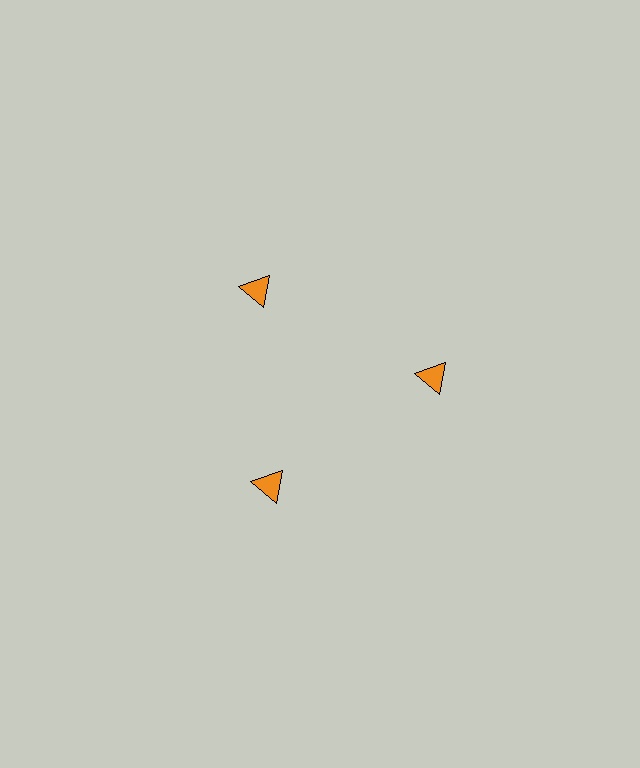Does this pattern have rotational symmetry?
Yes, this pattern has 3-fold rotational symmetry. It looks the same after rotating 120 degrees around the center.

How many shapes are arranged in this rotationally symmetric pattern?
There are 3 shapes, arranged in 3 groups of 1.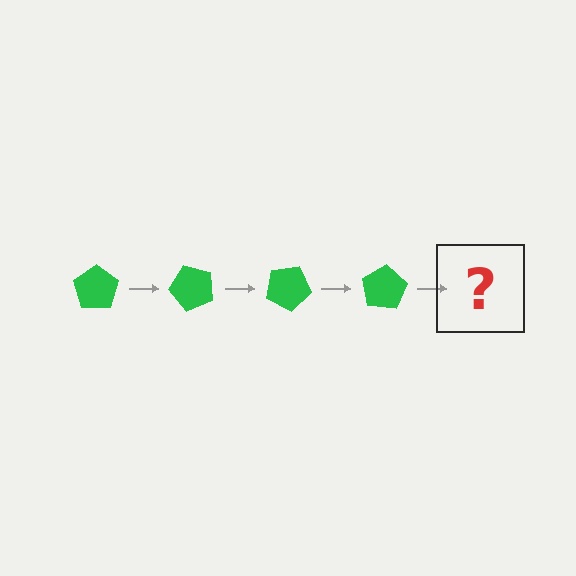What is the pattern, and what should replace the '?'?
The pattern is that the pentagon rotates 50 degrees each step. The '?' should be a green pentagon rotated 200 degrees.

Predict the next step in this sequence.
The next step is a green pentagon rotated 200 degrees.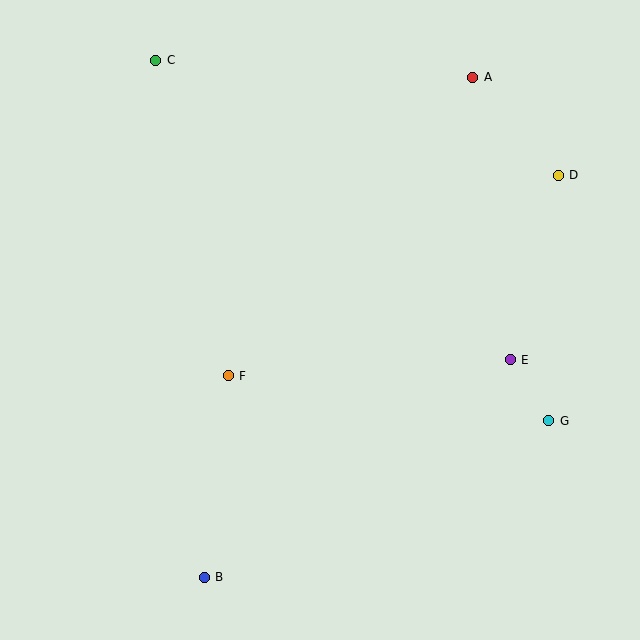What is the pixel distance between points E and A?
The distance between E and A is 285 pixels.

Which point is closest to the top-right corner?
Point A is closest to the top-right corner.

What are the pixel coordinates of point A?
Point A is at (473, 77).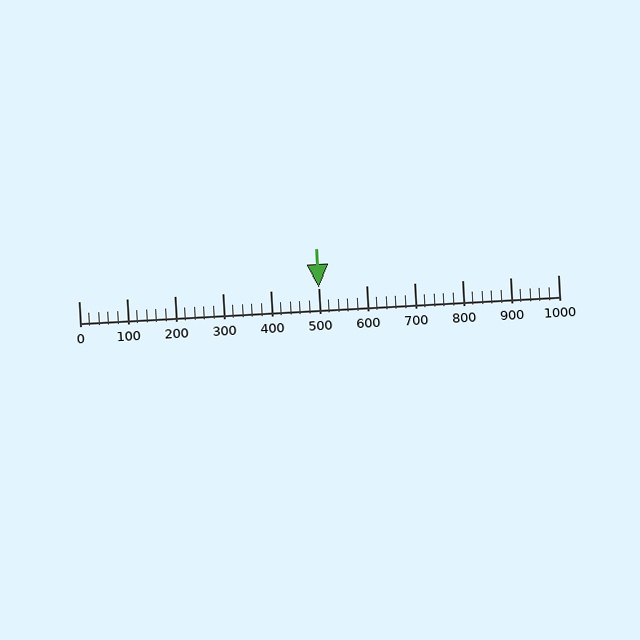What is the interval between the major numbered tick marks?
The major tick marks are spaced 100 units apart.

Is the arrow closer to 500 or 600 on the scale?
The arrow is closer to 500.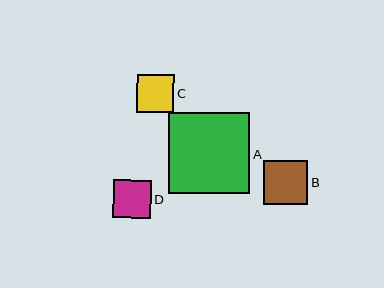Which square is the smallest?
Square D is the smallest with a size of approximately 38 pixels.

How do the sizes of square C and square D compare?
Square C and square D are approximately the same size.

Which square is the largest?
Square A is the largest with a size of approximately 81 pixels.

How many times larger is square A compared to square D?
Square A is approximately 2.1 times the size of square D.